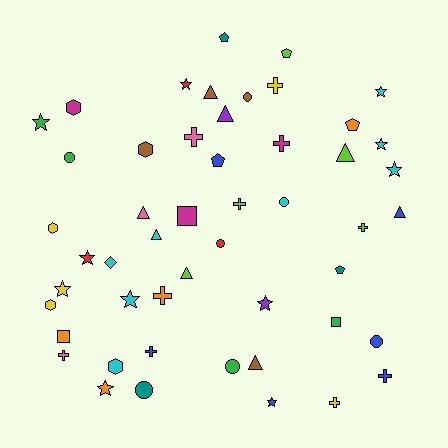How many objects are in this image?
There are 50 objects.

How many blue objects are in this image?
There are 6 blue objects.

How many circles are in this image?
There are 7 circles.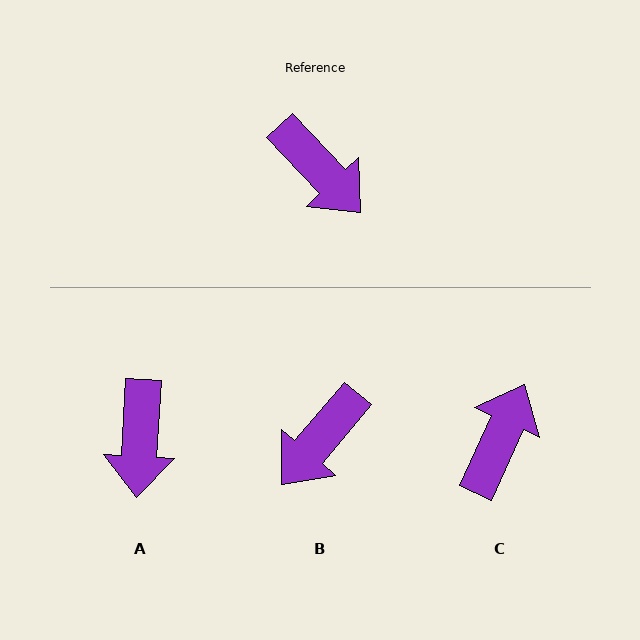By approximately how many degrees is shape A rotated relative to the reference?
Approximately 46 degrees clockwise.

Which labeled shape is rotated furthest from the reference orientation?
C, about 113 degrees away.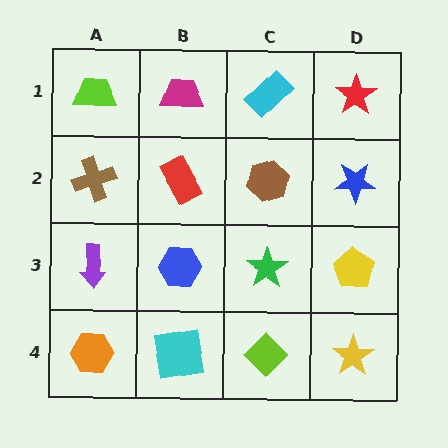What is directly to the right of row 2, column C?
A blue star.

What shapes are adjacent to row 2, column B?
A magenta trapezoid (row 1, column B), a blue hexagon (row 3, column B), a brown cross (row 2, column A), a brown hexagon (row 2, column C).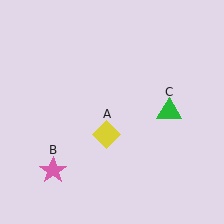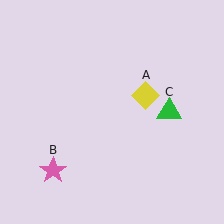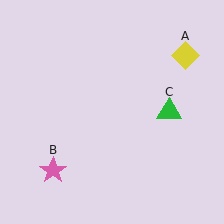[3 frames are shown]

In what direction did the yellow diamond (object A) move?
The yellow diamond (object A) moved up and to the right.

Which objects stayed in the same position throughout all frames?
Pink star (object B) and green triangle (object C) remained stationary.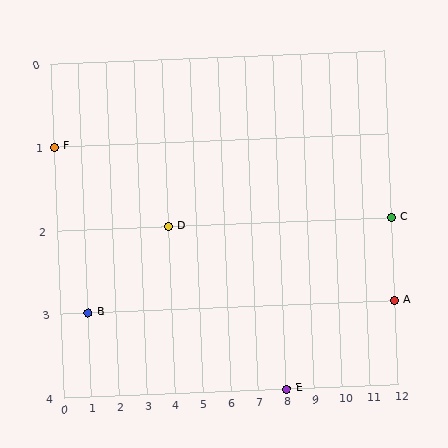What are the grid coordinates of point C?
Point C is at grid coordinates (12, 2).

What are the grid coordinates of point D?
Point D is at grid coordinates (4, 2).